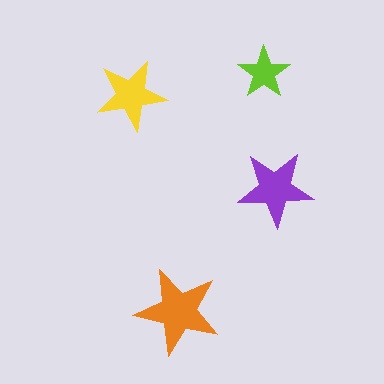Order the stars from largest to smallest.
the orange one, the purple one, the yellow one, the lime one.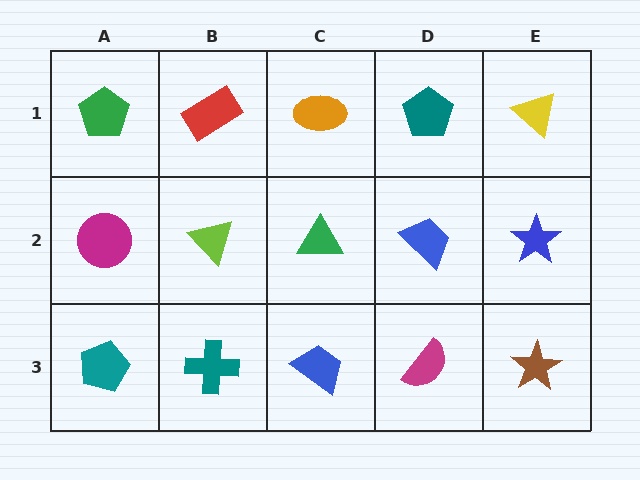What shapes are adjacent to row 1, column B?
A lime triangle (row 2, column B), a green pentagon (row 1, column A), an orange ellipse (row 1, column C).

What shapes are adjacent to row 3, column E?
A blue star (row 2, column E), a magenta semicircle (row 3, column D).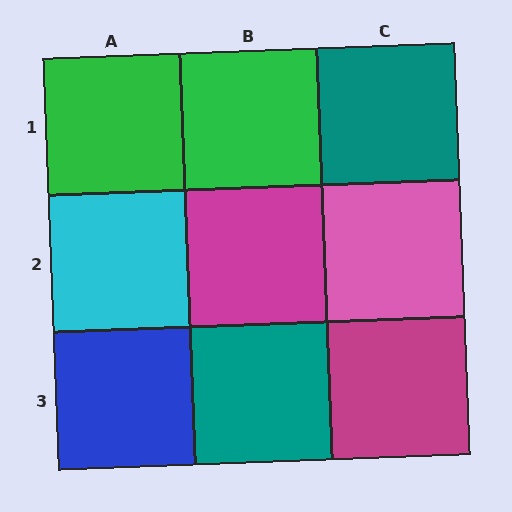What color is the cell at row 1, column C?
Teal.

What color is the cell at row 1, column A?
Green.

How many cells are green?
2 cells are green.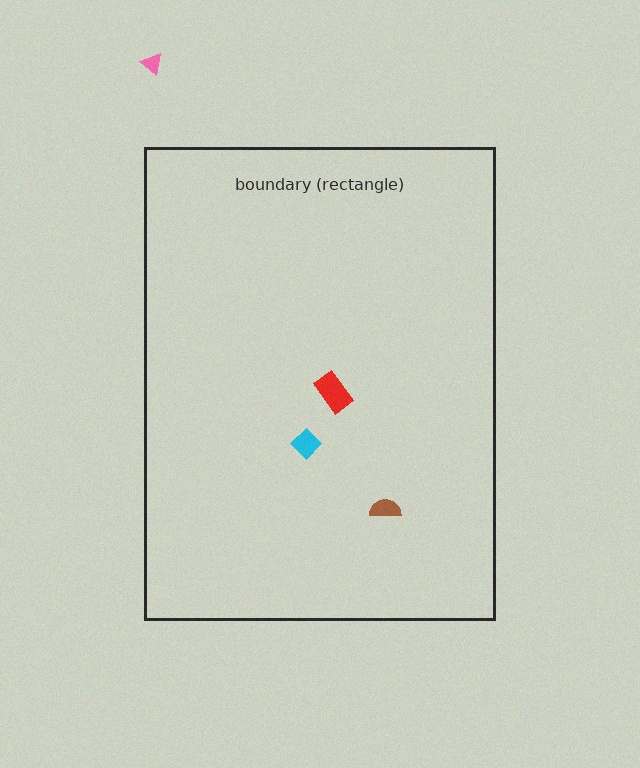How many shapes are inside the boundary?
3 inside, 1 outside.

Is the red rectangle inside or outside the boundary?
Inside.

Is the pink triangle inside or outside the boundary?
Outside.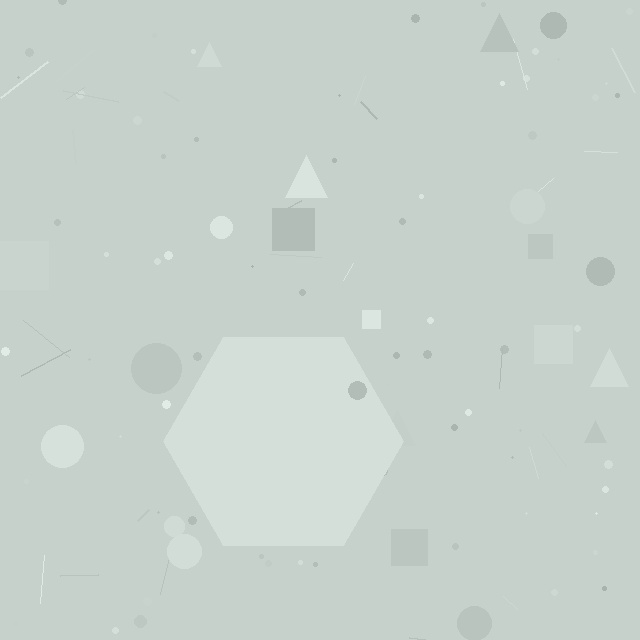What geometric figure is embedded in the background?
A hexagon is embedded in the background.